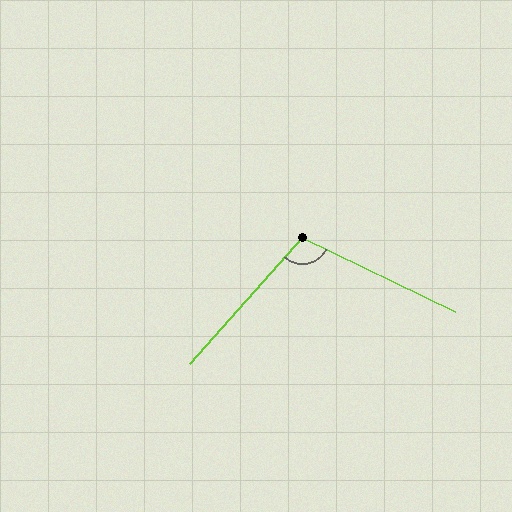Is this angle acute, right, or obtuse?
It is obtuse.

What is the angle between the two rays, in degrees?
Approximately 106 degrees.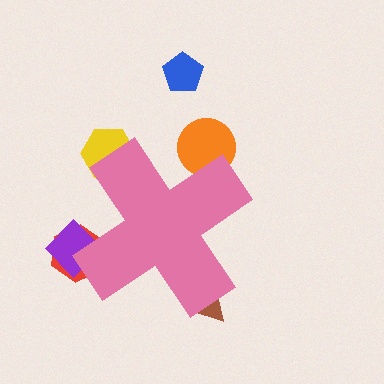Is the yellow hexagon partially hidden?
Yes, the yellow hexagon is partially hidden behind the pink cross.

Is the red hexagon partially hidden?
Yes, the red hexagon is partially hidden behind the pink cross.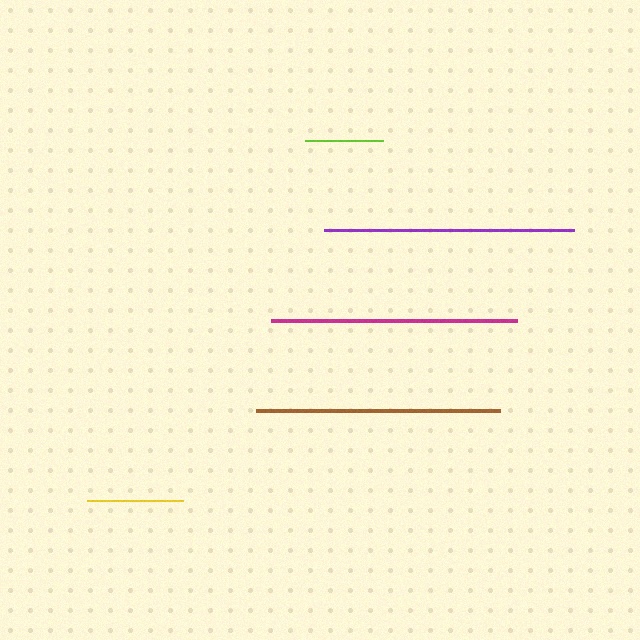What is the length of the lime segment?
The lime segment is approximately 78 pixels long.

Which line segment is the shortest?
The lime line is the shortest at approximately 78 pixels.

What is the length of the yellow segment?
The yellow segment is approximately 96 pixels long.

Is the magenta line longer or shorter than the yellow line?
The magenta line is longer than the yellow line.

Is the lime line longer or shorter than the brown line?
The brown line is longer than the lime line.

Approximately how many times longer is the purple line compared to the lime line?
The purple line is approximately 3.2 times the length of the lime line.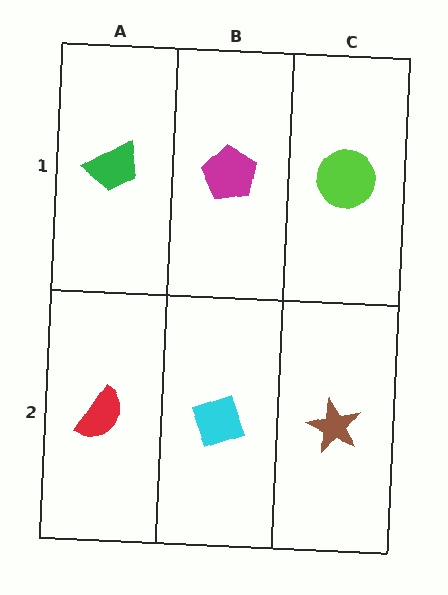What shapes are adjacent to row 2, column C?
A lime circle (row 1, column C), a cyan diamond (row 2, column B).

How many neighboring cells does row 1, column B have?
3.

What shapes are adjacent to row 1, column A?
A red semicircle (row 2, column A), a magenta pentagon (row 1, column B).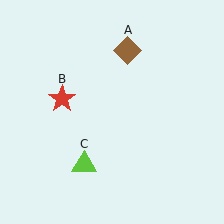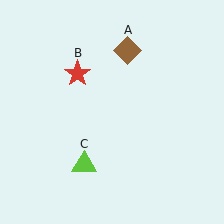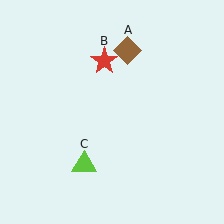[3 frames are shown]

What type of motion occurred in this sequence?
The red star (object B) rotated clockwise around the center of the scene.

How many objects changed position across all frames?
1 object changed position: red star (object B).